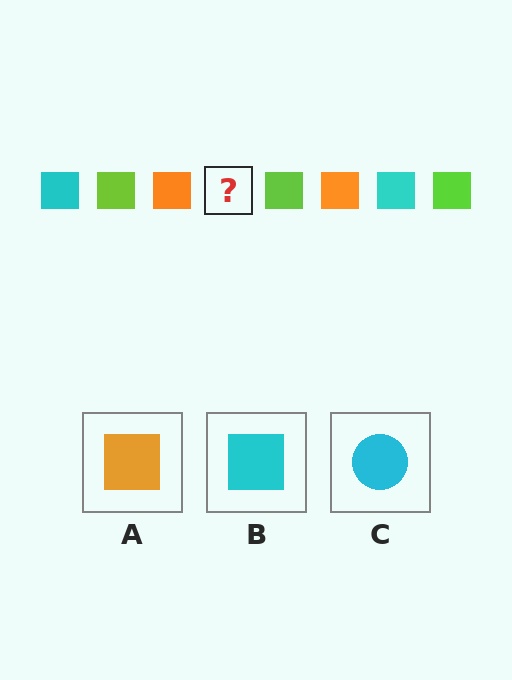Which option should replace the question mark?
Option B.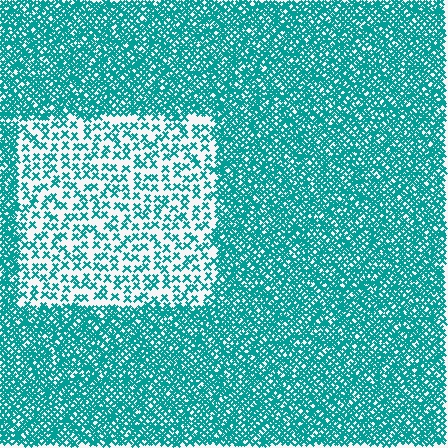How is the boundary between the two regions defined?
The boundary is defined by a change in element density (approximately 2.8x ratio). All elements are the same color, size, and shape.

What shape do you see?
I see a rectangle.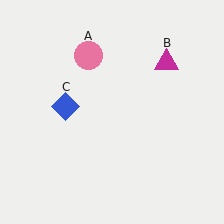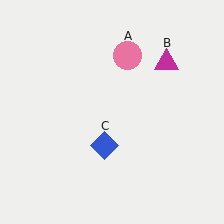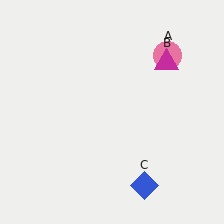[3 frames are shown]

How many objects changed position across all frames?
2 objects changed position: pink circle (object A), blue diamond (object C).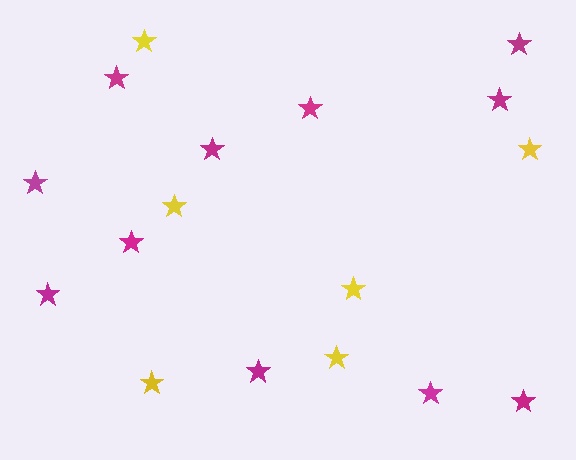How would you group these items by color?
There are 2 groups: one group of yellow stars (6) and one group of magenta stars (11).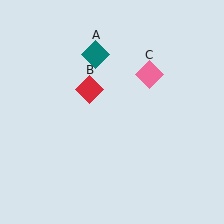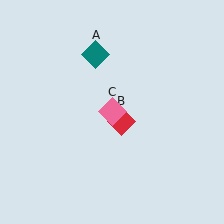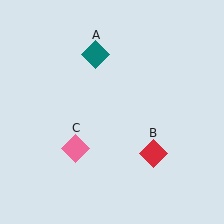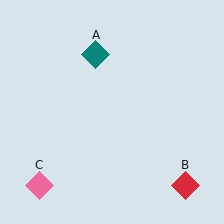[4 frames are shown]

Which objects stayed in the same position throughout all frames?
Teal diamond (object A) remained stationary.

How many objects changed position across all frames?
2 objects changed position: red diamond (object B), pink diamond (object C).